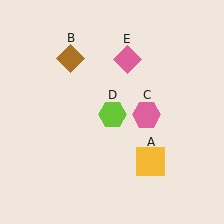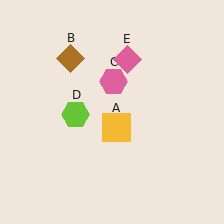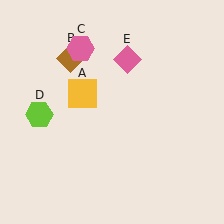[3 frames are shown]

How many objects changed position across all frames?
3 objects changed position: yellow square (object A), pink hexagon (object C), lime hexagon (object D).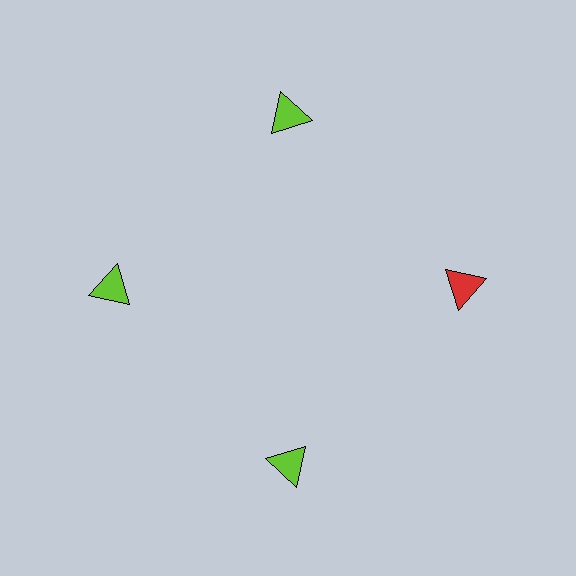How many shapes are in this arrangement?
There are 4 shapes arranged in a ring pattern.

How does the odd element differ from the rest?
It has a different color: red instead of lime.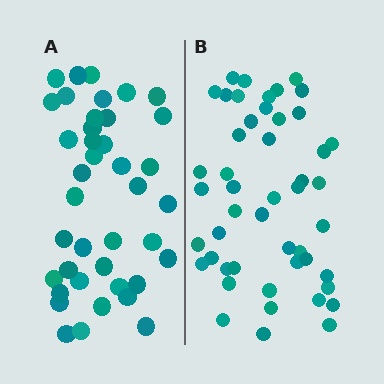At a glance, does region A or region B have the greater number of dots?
Region B (the right region) has more dots.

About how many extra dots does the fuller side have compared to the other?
Region B has roughly 8 or so more dots than region A.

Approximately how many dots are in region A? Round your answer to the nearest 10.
About 40 dots.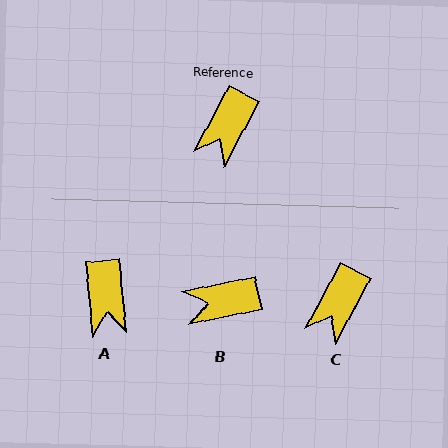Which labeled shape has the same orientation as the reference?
C.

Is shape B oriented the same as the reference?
No, it is off by about 50 degrees.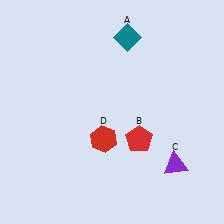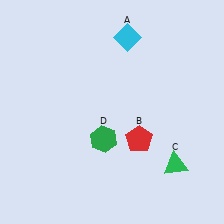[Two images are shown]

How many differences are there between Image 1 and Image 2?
There are 3 differences between the two images.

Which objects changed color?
A changed from teal to cyan. C changed from purple to green. D changed from red to green.